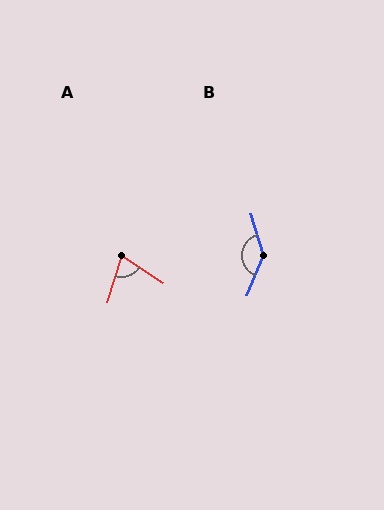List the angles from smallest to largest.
A (73°), B (141°).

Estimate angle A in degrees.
Approximately 73 degrees.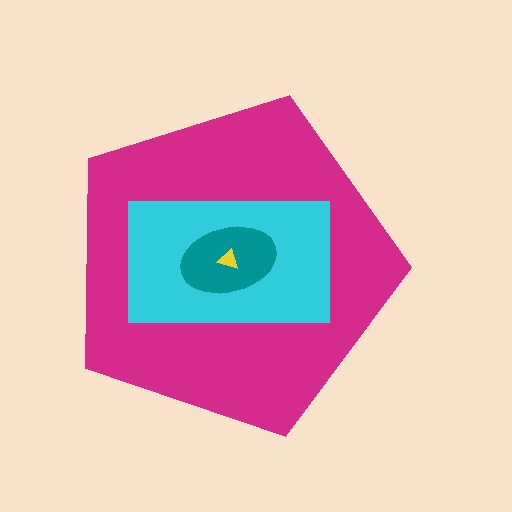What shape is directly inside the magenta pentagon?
The cyan rectangle.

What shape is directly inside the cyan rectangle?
The teal ellipse.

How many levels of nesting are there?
4.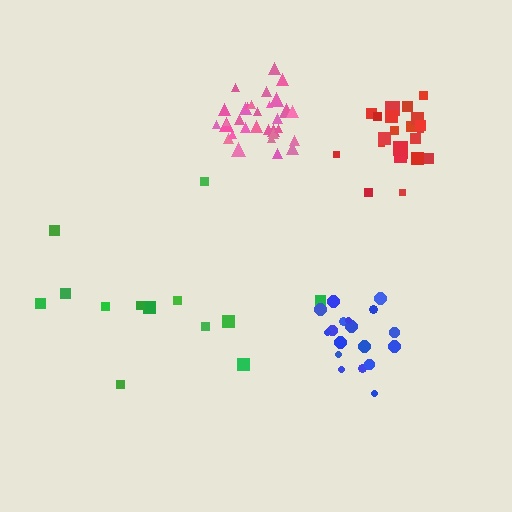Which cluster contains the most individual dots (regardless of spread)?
Pink (32).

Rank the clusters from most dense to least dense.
pink, red, blue, green.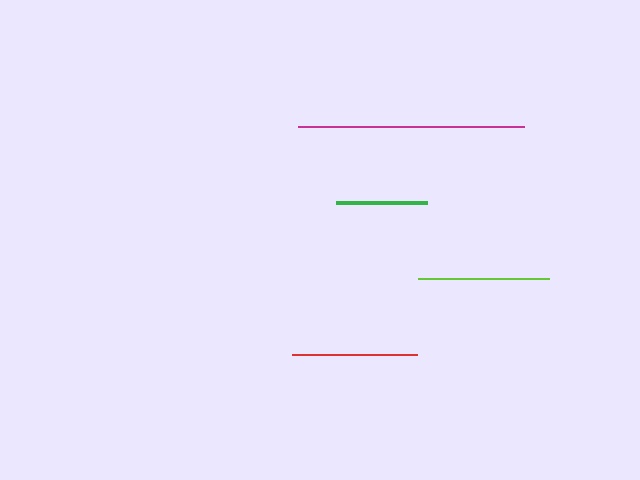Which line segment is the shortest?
The green line is the shortest at approximately 91 pixels.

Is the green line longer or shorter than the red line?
The red line is longer than the green line.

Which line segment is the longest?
The magenta line is the longest at approximately 226 pixels.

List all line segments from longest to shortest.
From longest to shortest: magenta, lime, red, green.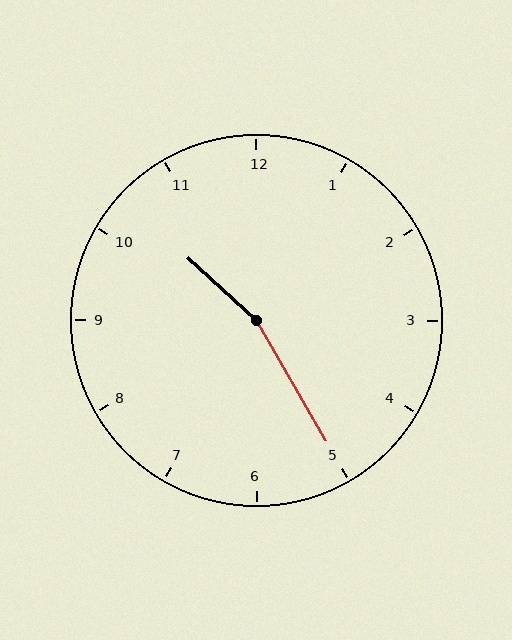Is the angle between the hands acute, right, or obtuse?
It is obtuse.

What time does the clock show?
10:25.